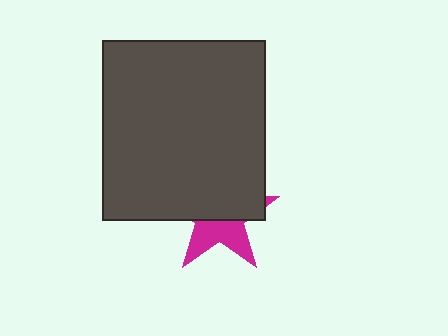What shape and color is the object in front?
The object in front is a dark gray rectangle.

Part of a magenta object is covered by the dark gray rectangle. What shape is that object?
It is a star.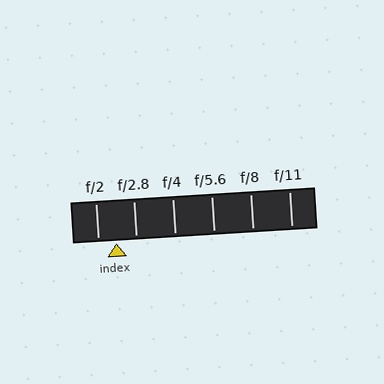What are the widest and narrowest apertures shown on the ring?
The widest aperture shown is f/2 and the narrowest is f/11.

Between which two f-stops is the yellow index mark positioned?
The index mark is between f/2 and f/2.8.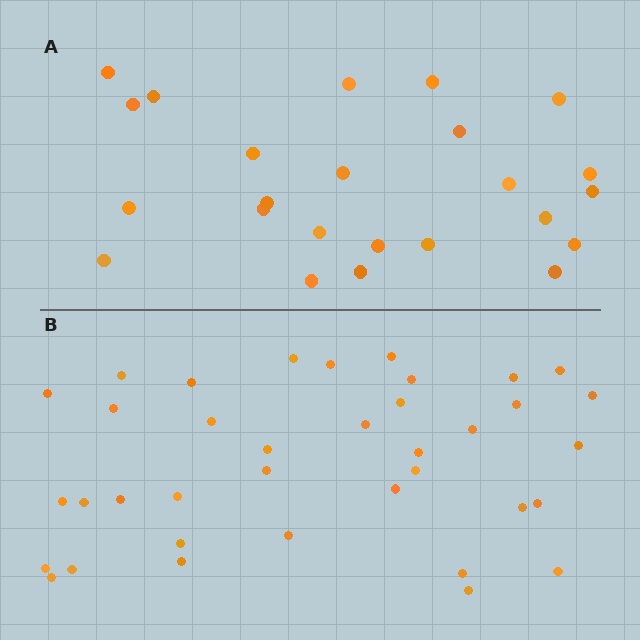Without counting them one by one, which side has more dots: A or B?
Region B (the bottom region) has more dots.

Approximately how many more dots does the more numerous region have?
Region B has approximately 15 more dots than region A.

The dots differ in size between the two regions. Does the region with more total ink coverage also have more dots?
No. Region A has more total ink coverage because its dots are larger, but region B actually contains more individual dots. Total area can be misleading — the number of items is what matters here.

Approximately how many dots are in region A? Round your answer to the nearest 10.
About 20 dots. (The exact count is 24, which rounds to 20.)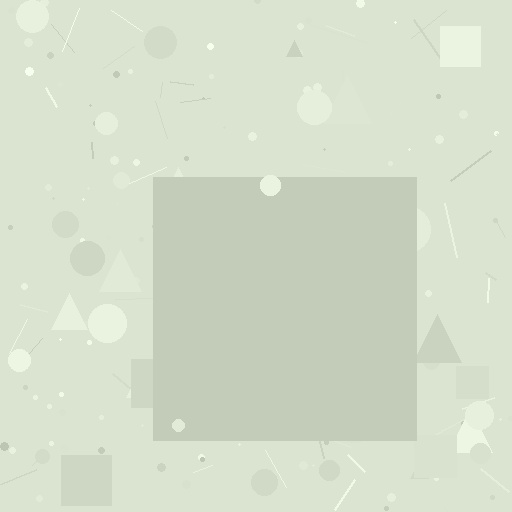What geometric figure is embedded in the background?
A square is embedded in the background.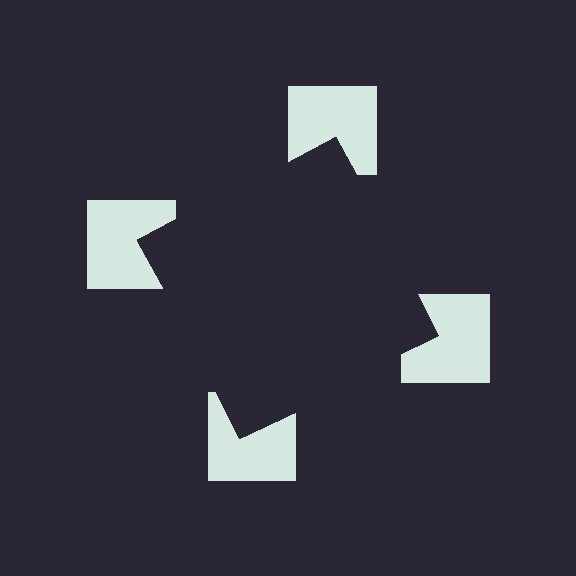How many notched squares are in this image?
There are 4 — one at each vertex of the illusory square.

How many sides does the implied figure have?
4 sides.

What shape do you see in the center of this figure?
An illusory square — its edges are inferred from the aligned wedge cuts in the notched squares, not physically drawn.